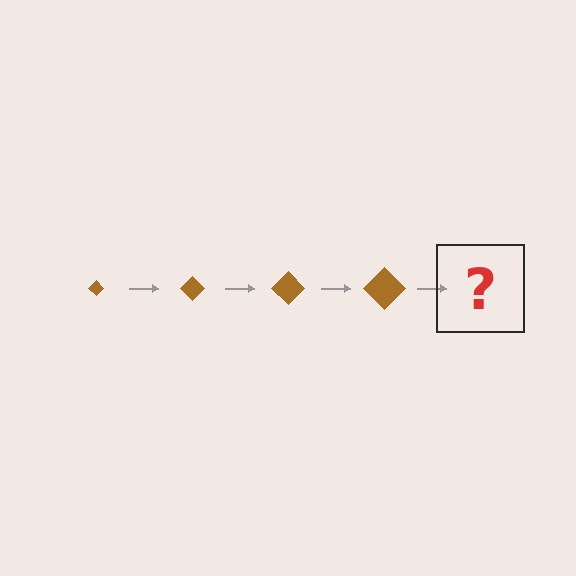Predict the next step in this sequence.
The next step is a brown diamond, larger than the previous one.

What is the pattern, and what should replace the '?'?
The pattern is that the diamond gets progressively larger each step. The '?' should be a brown diamond, larger than the previous one.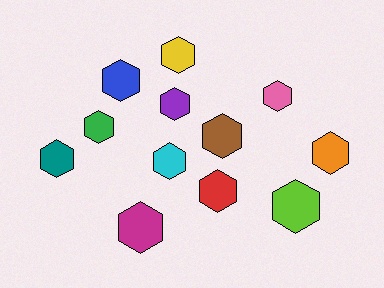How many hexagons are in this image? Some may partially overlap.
There are 12 hexagons.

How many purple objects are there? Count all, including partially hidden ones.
There is 1 purple object.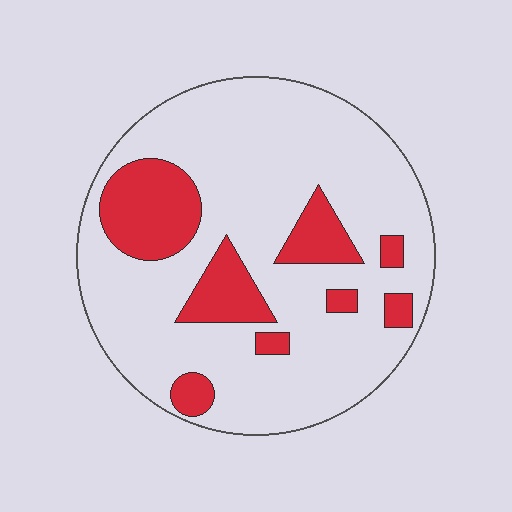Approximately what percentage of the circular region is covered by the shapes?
Approximately 20%.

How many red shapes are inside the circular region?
8.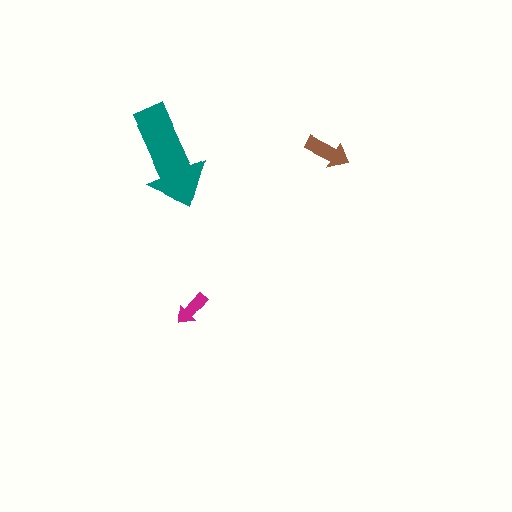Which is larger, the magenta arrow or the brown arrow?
The brown one.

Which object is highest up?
The brown arrow is topmost.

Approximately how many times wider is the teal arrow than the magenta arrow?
About 3 times wider.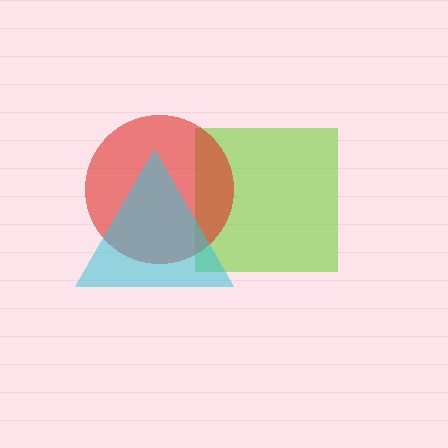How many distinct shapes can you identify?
There are 3 distinct shapes: a lime square, a red circle, a cyan triangle.